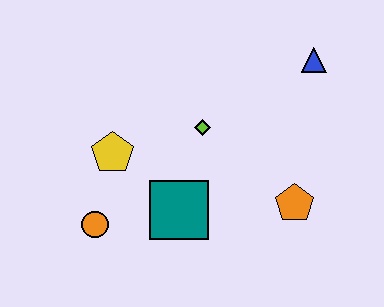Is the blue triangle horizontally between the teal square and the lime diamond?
No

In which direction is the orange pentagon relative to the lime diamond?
The orange pentagon is to the right of the lime diamond.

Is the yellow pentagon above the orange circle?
Yes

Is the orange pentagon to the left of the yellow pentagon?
No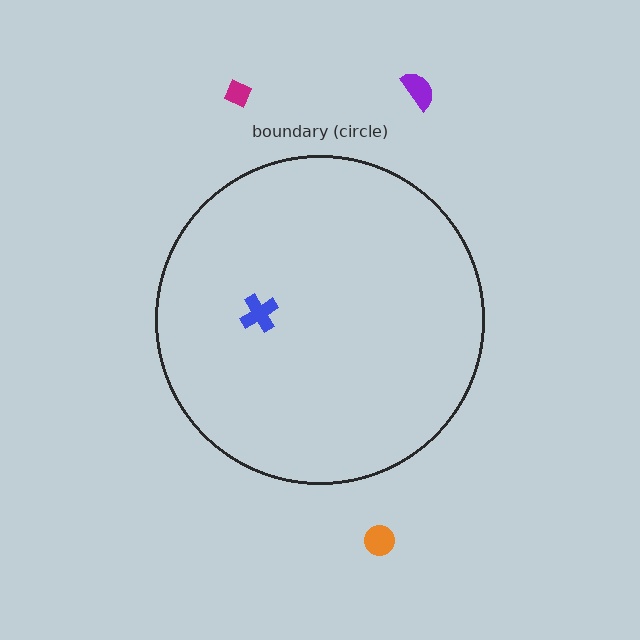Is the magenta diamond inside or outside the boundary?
Outside.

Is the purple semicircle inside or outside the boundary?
Outside.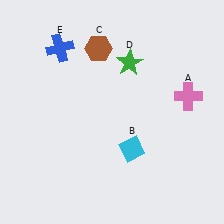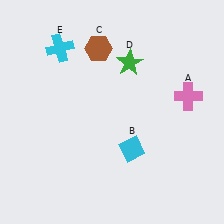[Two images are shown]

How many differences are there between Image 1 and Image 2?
There is 1 difference between the two images.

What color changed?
The cross (E) changed from blue in Image 1 to cyan in Image 2.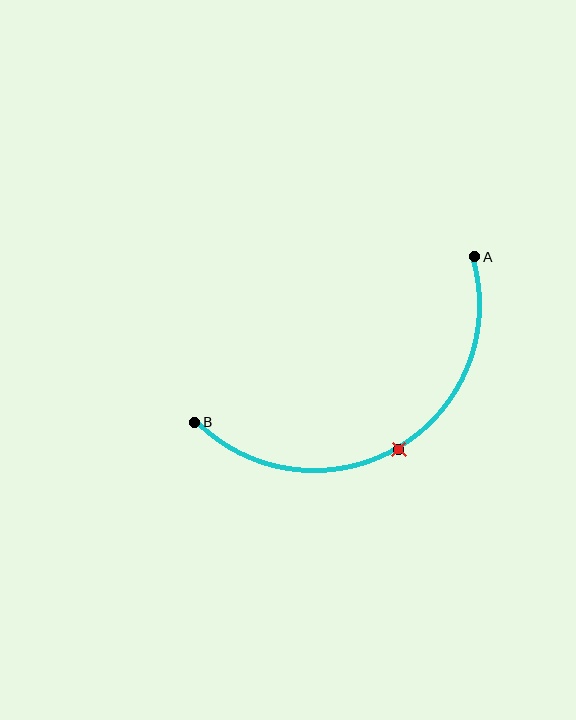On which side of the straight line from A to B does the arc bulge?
The arc bulges below the straight line connecting A and B.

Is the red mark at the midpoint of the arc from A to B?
Yes. The red mark lies on the arc at equal arc-length from both A and B — it is the arc midpoint.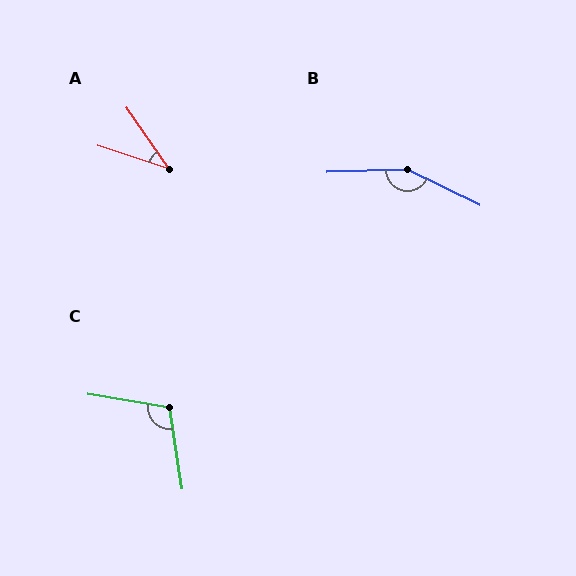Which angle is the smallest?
A, at approximately 37 degrees.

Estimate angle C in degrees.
Approximately 108 degrees.